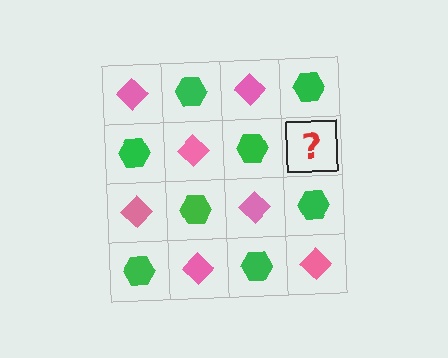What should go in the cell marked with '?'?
The missing cell should contain a pink diamond.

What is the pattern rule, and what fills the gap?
The rule is that it alternates pink diamond and green hexagon in a checkerboard pattern. The gap should be filled with a pink diamond.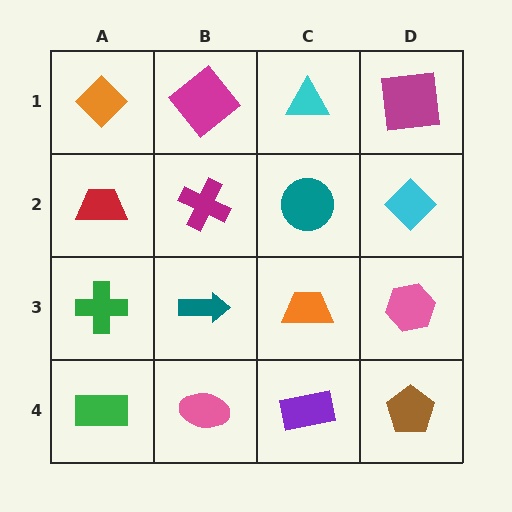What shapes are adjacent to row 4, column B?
A teal arrow (row 3, column B), a green rectangle (row 4, column A), a purple rectangle (row 4, column C).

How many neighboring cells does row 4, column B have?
3.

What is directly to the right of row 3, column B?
An orange trapezoid.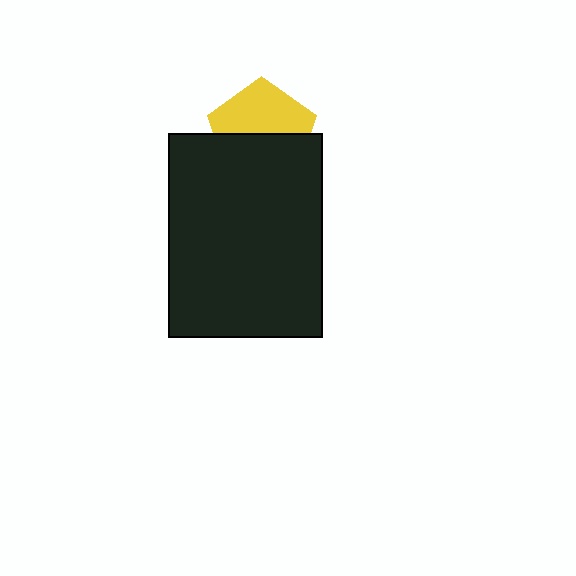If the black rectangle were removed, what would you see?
You would see the complete yellow pentagon.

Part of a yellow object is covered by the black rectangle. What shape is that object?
It is a pentagon.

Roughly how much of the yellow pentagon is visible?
About half of it is visible (roughly 51%).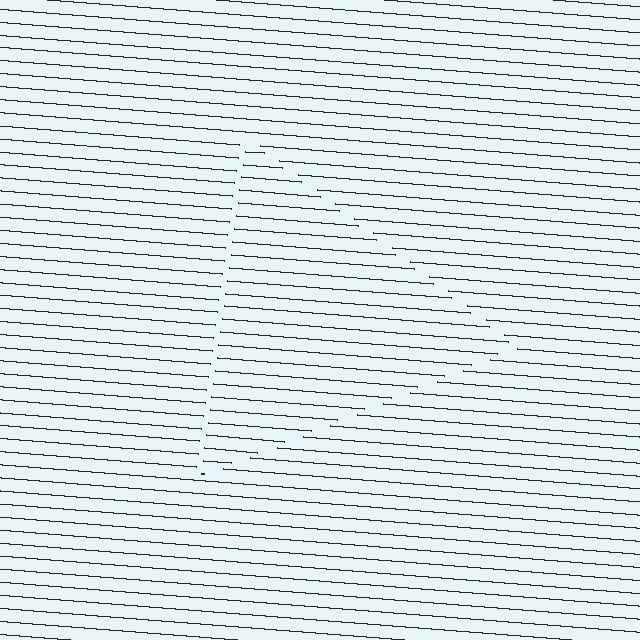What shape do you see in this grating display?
An illusory triangle. The interior of the shape contains the same grating, shifted by half a period — the contour is defined by the phase discontinuity where line-ends from the inner and outer gratings abut.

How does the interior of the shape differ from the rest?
The interior of the shape contains the same grating, shifted by half a period — the contour is defined by the phase discontinuity where line-ends from the inner and outer gratings abut.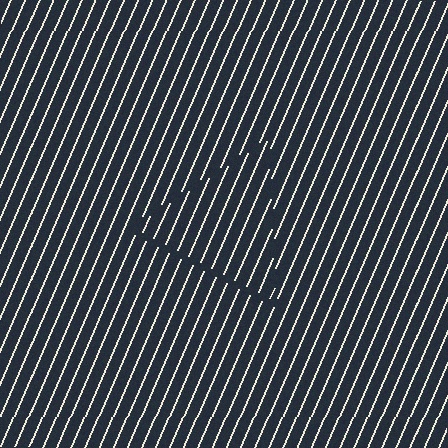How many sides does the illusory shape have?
3 sides — the line-ends trace a triangle.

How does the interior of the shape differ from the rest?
The interior of the shape contains the same grating, shifted by half a period — the contour is defined by the phase discontinuity where line-ends from the inner and outer gratings abut.